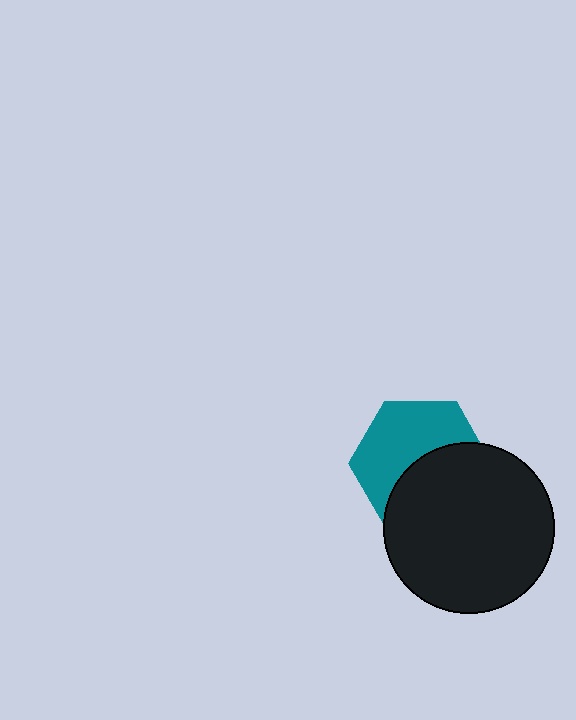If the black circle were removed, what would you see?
You would see the complete teal hexagon.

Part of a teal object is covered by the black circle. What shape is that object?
It is a hexagon.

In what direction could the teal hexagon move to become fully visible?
The teal hexagon could move up. That would shift it out from behind the black circle entirely.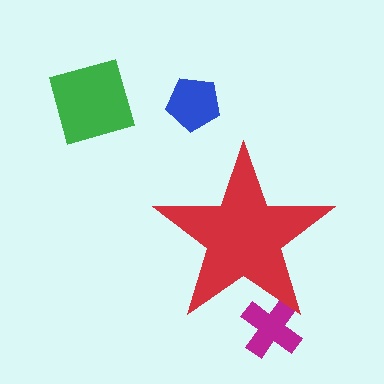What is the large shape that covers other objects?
A red star.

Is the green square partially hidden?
No, the green square is fully visible.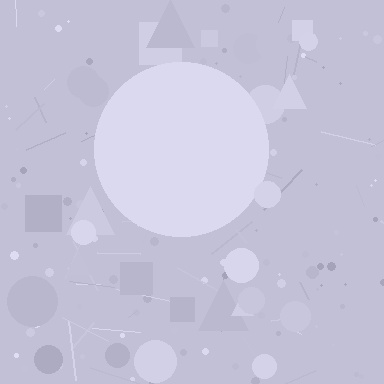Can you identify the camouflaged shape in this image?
The camouflaged shape is a circle.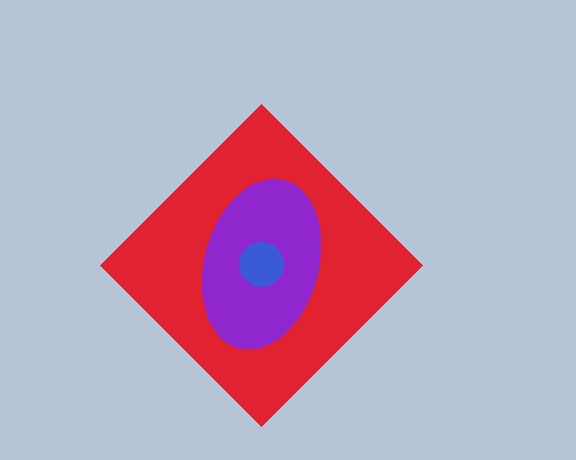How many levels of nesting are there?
3.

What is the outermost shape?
The red diamond.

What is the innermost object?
The blue circle.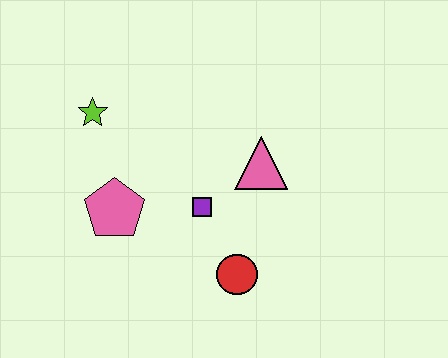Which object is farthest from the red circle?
The lime star is farthest from the red circle.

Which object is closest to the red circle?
The purple square is closest to the red circle.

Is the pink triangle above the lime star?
No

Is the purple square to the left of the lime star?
No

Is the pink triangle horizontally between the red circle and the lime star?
No